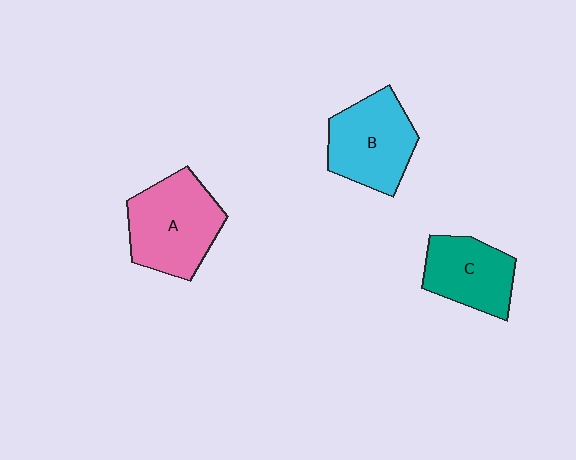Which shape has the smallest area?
Shape C (teal).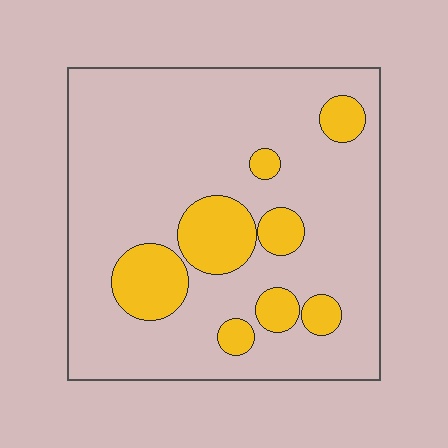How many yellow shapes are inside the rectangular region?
8.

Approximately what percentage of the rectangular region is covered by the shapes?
Approximately 20%.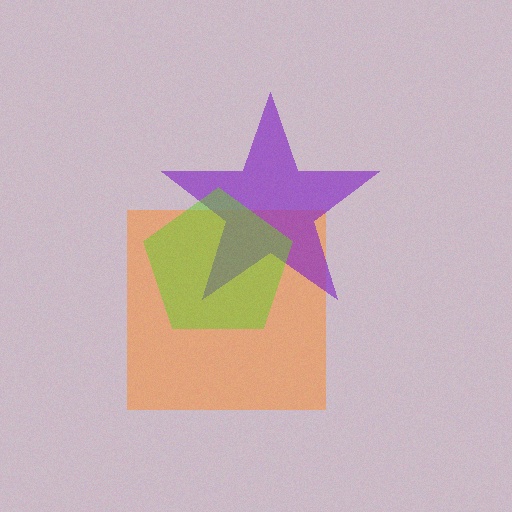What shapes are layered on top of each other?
The layered shapes are: an orange square, a purple star, a lime pentagon.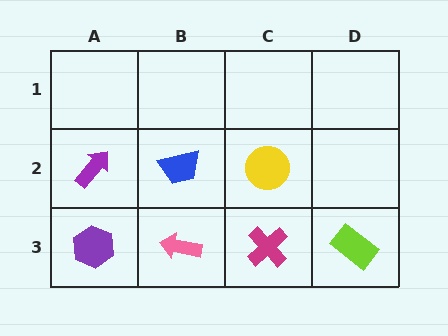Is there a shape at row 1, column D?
No, that cell is empty.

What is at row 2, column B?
A blue trapezoid.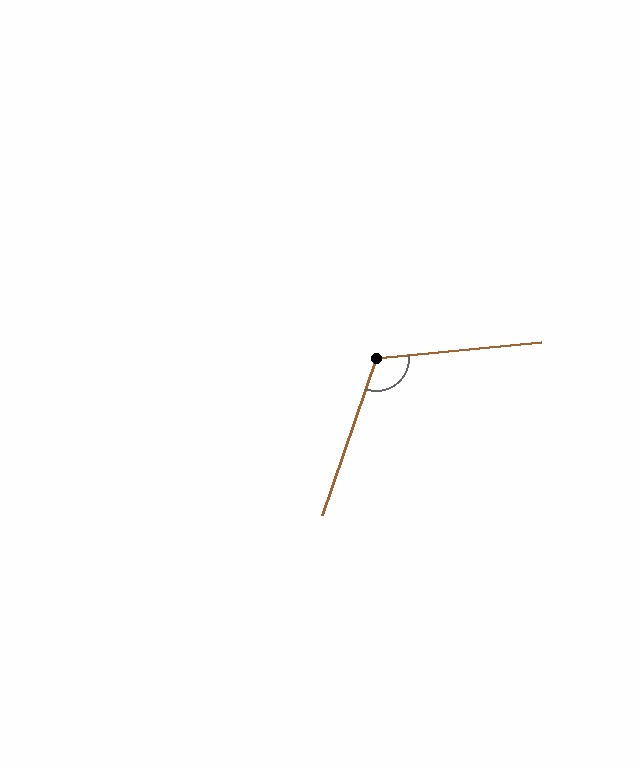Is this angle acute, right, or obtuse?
It is obtuse.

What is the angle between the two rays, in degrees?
Approximately 115 degrees.